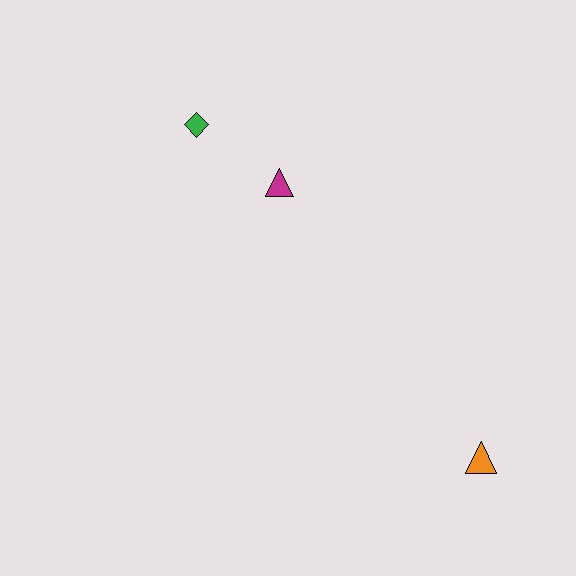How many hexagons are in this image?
There are no hexagons.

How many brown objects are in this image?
There are no brown objects.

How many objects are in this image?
There are 3 objects.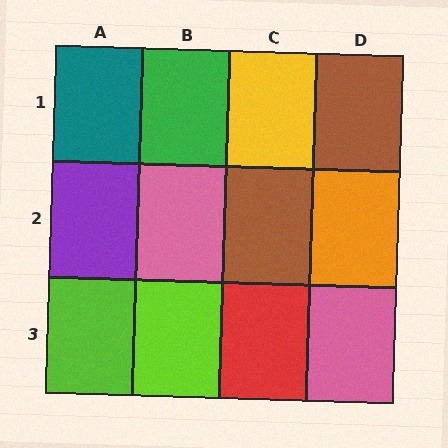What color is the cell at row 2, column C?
Brown.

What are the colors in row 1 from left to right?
Teal, green, yellow, brown.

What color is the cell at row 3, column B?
Lime.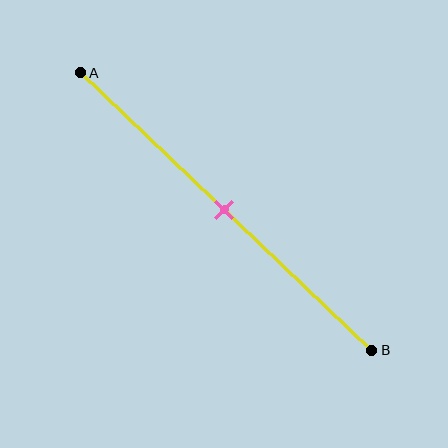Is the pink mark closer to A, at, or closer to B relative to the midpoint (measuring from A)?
The pink mark is approximately at the midpoint of segment AB.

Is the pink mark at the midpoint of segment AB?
Yes, the mark is approximately at the midpoint.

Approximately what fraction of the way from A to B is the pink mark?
The pink mark is approximately 50% of the way from A to B.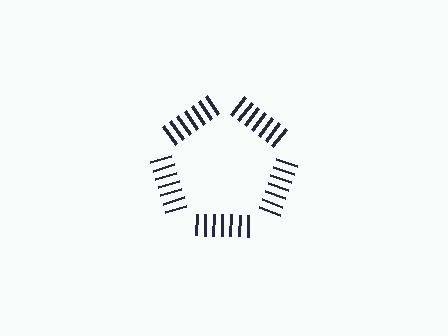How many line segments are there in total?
35 — 7 along each of the 5 edges.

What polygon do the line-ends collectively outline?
An illusory pentagon — the line segments terminate on its edges but no continuous stroke is drawn.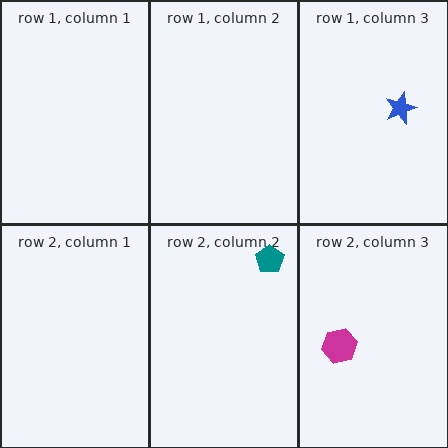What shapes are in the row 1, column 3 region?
The blue star.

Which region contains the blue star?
The row 1, column 3 region.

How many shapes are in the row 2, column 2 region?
1.